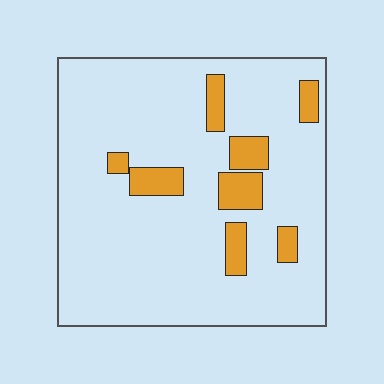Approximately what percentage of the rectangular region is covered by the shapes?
Approximately 10%.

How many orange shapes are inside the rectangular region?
8.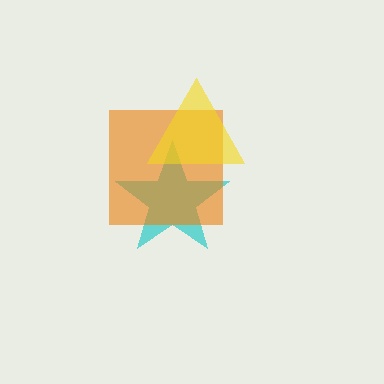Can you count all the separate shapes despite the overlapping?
Yes, there are 3 separate shapes.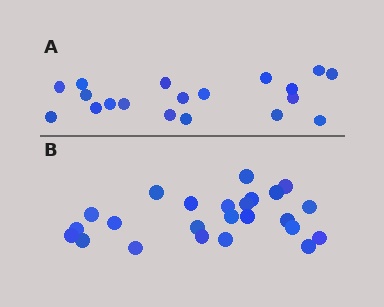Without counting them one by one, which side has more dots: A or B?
Region B (the bottom region) has more dots.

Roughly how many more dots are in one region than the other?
Region B has about 5 more dots than region A.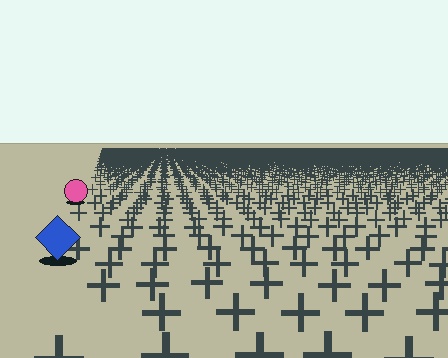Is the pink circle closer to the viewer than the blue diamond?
No. The blue diamond is closer — you can tell from the texture gradient: the ground texture is coarser near it.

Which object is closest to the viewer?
The blue diamond is closest. The texture marks near it are larger and more spread out.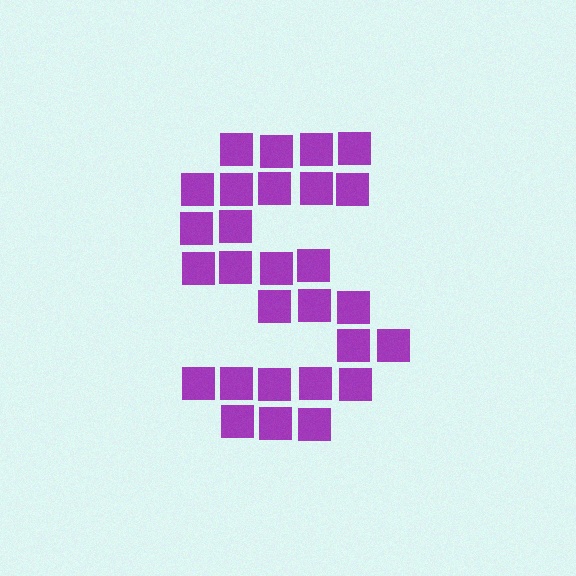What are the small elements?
The small elements are squares.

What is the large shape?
The large shape is the letter S.